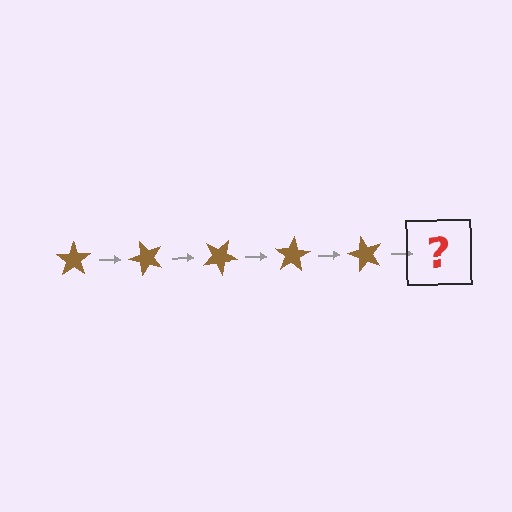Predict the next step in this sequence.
The next step is a brown star rotated 250 degrees.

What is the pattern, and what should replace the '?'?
The pattern is that the star rotates 50 degrees each step. The '?' should be a brown star rotated 250 degrees.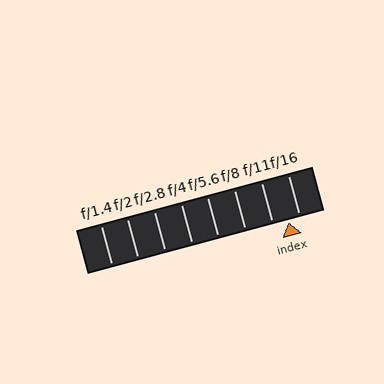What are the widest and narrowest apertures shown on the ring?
The widest aperture shown is f/1.4 and the narrowest is f/16.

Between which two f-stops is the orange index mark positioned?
The index mark is between f/11 and f/16.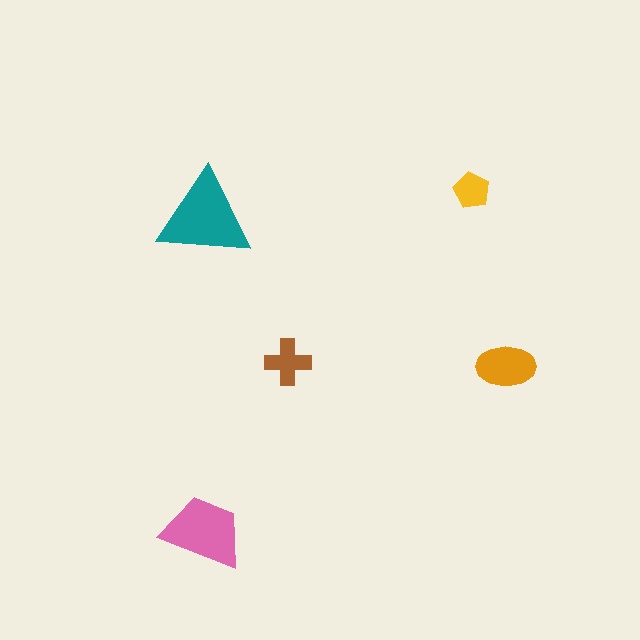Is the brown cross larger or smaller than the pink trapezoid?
Smaller.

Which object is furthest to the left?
The teal triangle is leftmost.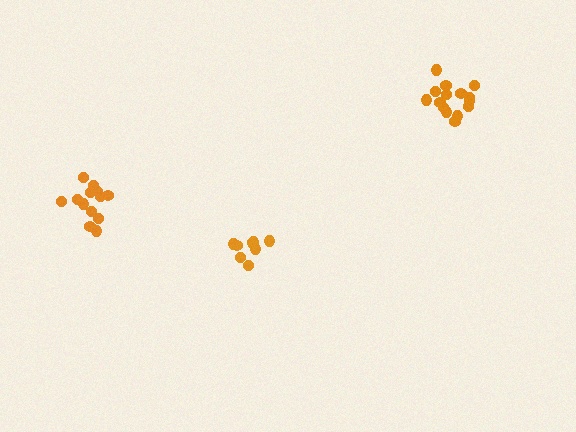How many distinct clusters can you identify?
There are 3 distinct clusters.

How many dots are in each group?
Group 1: 9 dots, Group 2: 13 dots, Group 3: 15 dots (37 total).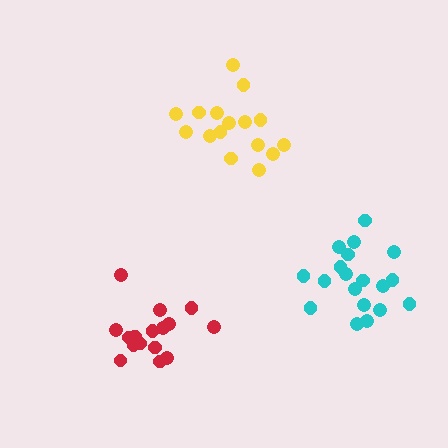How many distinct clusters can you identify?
There are 3 distinct clusters.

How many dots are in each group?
Group 1: 19 dots, Group 2: 16 dots, Group 3: 16 dots (51 total).